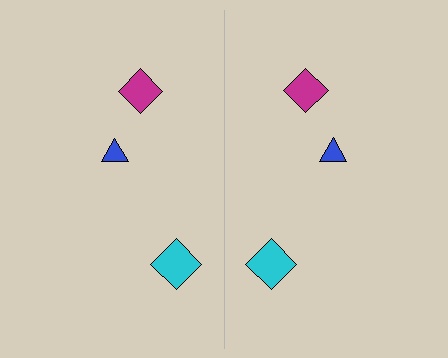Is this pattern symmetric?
Yes, this pattern has bilateral (reflection) symmetry.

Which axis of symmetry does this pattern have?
The pattern has a vertical axis of symmetry running through the center of the image.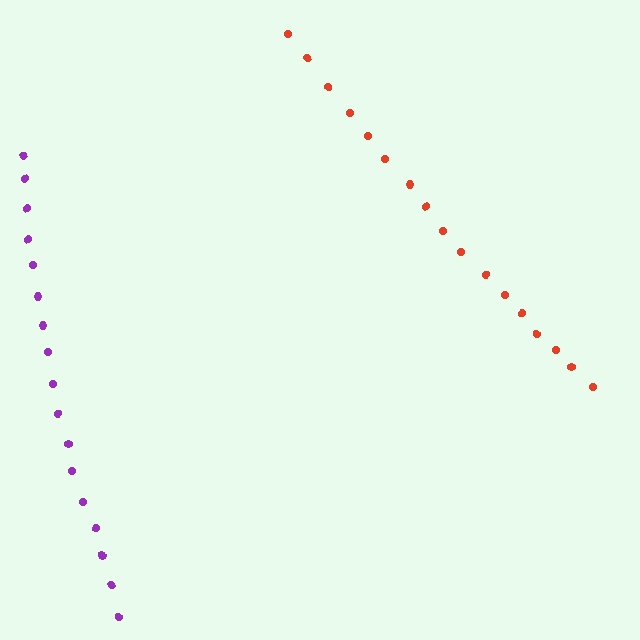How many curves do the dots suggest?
There are 2 distinct paths.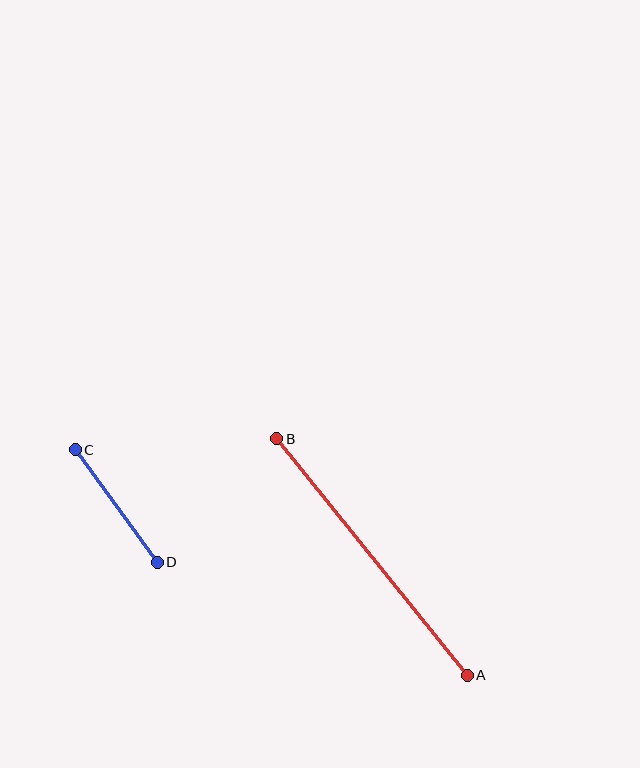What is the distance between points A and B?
The distance is approximately 303 pixels.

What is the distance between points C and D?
The distance is approximately 139 pixels.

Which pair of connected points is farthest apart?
Points A and B are farthest apart.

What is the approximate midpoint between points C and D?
The midpoint is at approximately (116, 506) pixels.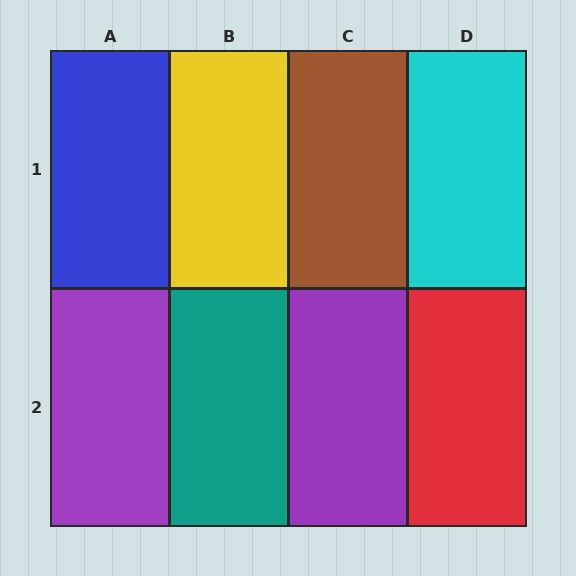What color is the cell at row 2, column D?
Red.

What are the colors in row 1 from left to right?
Blue, yellow, brown, cyan.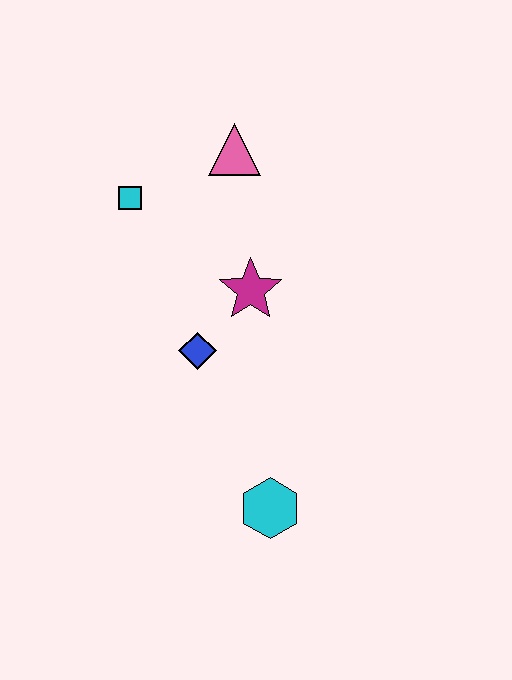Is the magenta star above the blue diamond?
Yes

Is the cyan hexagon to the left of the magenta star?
No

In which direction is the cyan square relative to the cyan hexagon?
The cyan square is above the cyan hexagon.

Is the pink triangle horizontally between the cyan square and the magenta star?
Yes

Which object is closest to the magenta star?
The blue diamond is closest to the magenta star.